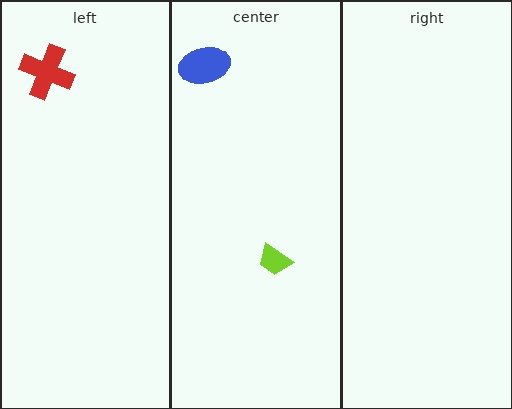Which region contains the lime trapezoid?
The center region.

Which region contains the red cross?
The left region.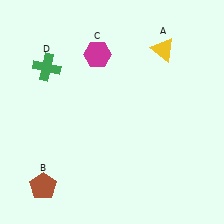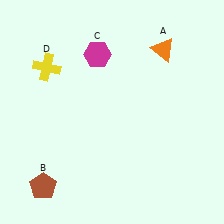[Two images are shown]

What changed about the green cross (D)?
In Image 1, D is green. In Image 2, it changed to yellow.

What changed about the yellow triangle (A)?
In Image 1, A is yellow. In Image 2, it changed to orange.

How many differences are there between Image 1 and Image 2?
There are 2 differences between the two images.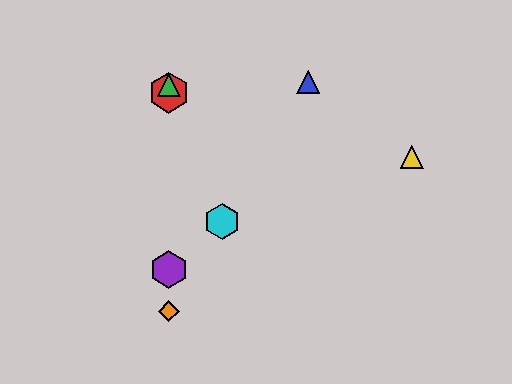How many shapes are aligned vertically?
4 shapes (the red hexagon, the green triangle, the purple hexagon, the orange diamond) are aligned vertically.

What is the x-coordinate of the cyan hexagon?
The cyan hexagon is at x≈222.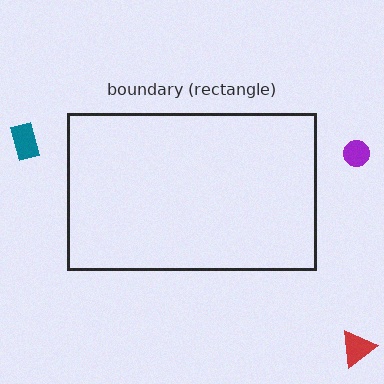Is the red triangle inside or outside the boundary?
Outside.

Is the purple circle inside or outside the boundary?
Outside.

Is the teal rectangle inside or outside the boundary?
Outside.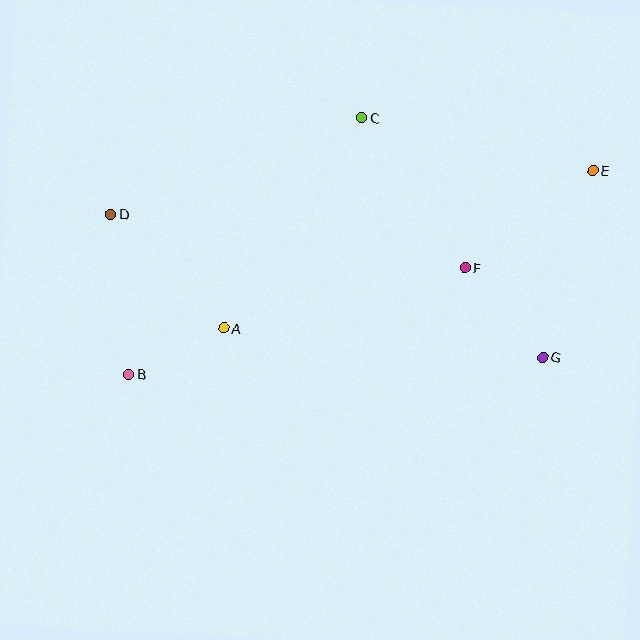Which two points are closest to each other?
Points A and B are closest to each other.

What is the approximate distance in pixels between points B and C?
The distance between B and C is approximately 346 pixels.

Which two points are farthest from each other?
Points B and E are farthest from each other.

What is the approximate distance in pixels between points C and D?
The distance between C and D is approximately 269 pixels.